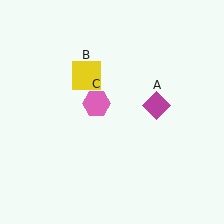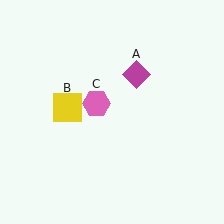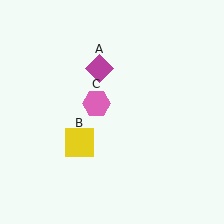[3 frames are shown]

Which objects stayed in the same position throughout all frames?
Pink hexagon (object C) remained stationary.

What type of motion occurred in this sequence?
The magenta diamond (object A), yellow square (object B) rotated counterclockwise around the center of the scene.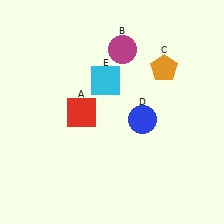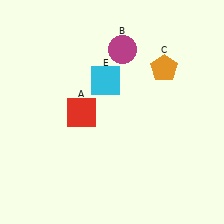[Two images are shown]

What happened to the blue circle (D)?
The blue circle (D) was removed in Image 2. It was in the bottom-right area of Image 1.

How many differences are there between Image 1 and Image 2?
There is 1 difference between the two images.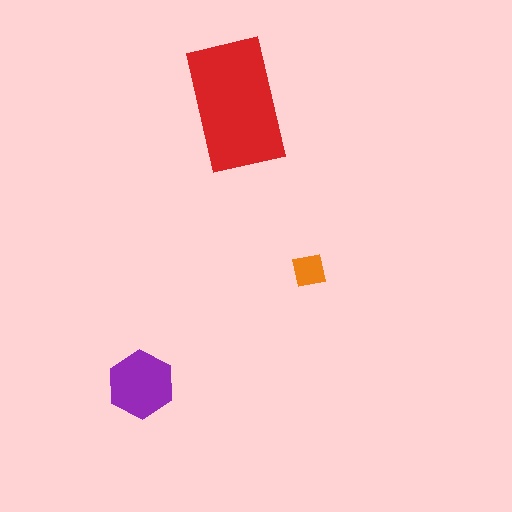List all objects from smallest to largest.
The orange square, the purple hexagon, the red rectangle.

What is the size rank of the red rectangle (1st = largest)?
1st.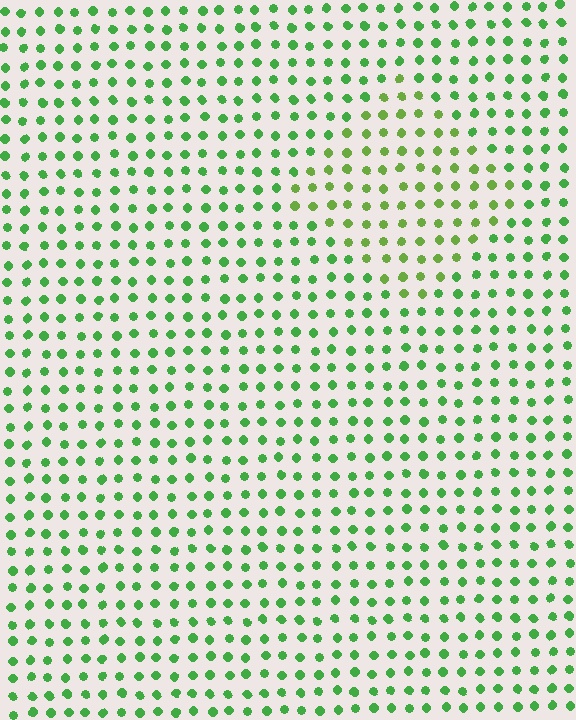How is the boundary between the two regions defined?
The boundary is defined purely by a slight shift in hue (about 26 degrees). Spacing, size, and orientation are identical on both sides.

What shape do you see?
I see a diamond.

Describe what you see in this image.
The image is filled with small green elements in a uniform arrangement. A diamond-shaped region is visible where the elements are tinted to a slightly different hue, forming a subtle color boundary.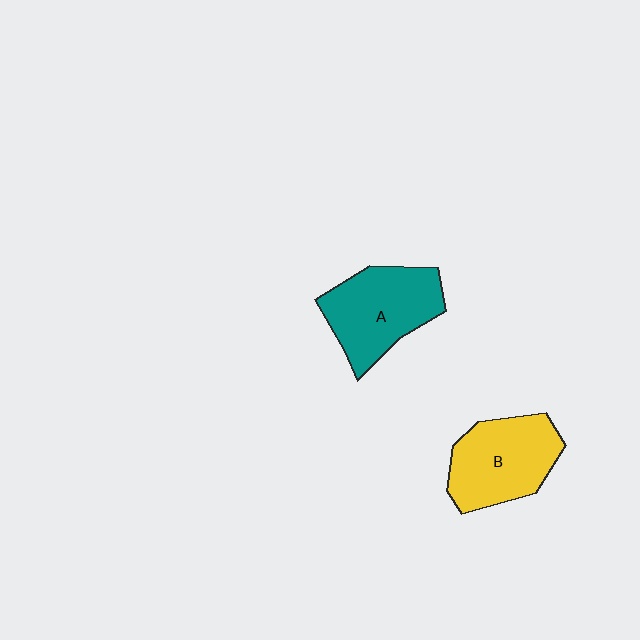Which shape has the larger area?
Shape A (teal).